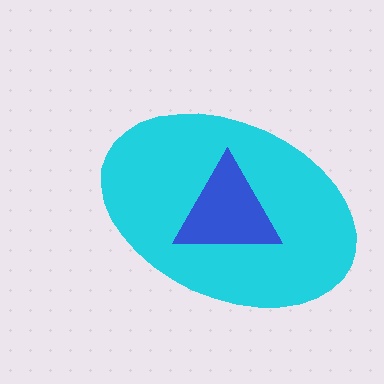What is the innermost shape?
The blue triangle.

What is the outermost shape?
The cyan ellipse.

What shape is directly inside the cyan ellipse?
The blue triangle.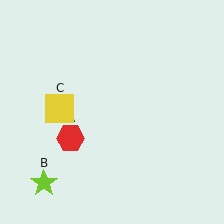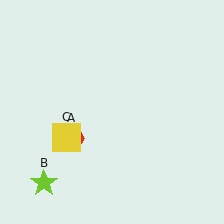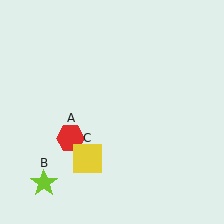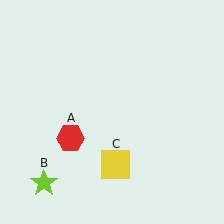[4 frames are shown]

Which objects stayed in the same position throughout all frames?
Red hexagon (object A) and lime star (object B) remained stationary.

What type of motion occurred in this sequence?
The yellow square (object C) rotated counterclockwise around the center of the scene.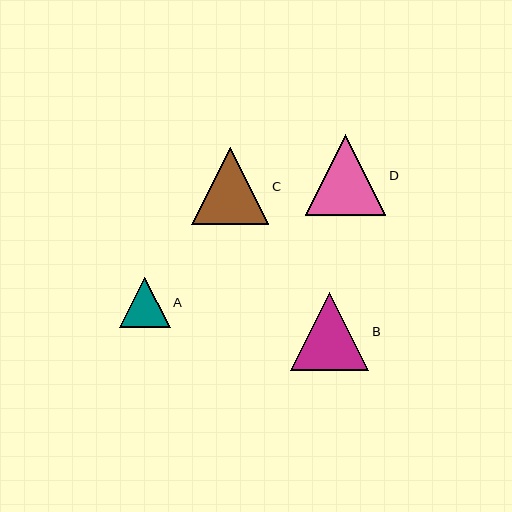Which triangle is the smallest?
Triangle A is the smallest with a size of approximately 51 pixels.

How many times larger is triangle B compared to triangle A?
Triangle B is approximately 1.5 times the size of triangle A.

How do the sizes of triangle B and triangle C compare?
Triangle B and triangle C are approximately the same size.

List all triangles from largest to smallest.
From largest to smallest: D, B, C, A.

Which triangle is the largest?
Triangle D is the largest with a size of approximately 81 pixels.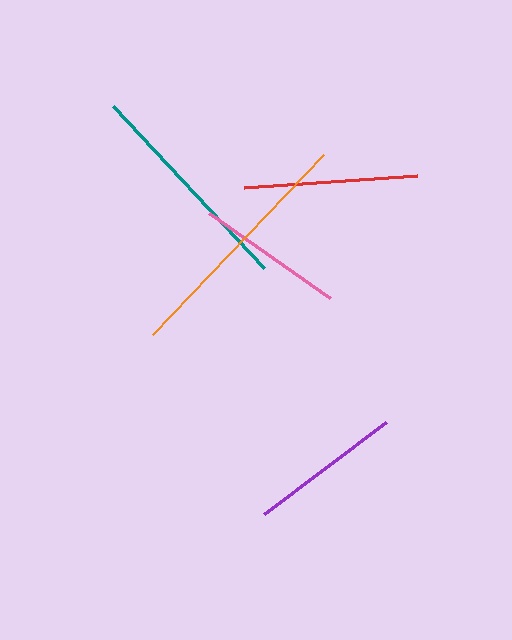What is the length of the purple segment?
The purple segment is approximately 154 pixels long.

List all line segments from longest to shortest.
From longest to shortest: orange, teal, red, purple, pink.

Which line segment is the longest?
The orange line is the longest at approximately 248 pixels.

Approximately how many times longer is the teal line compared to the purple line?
The teal line is approximately 1.4 times the length of the purple line.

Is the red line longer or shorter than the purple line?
The red line is longer than the purple line.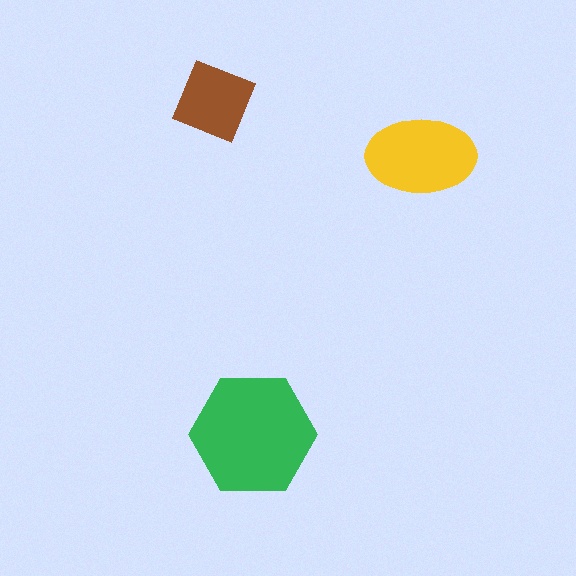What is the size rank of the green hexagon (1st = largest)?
1st.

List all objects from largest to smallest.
The green hexagon, the yellow ellipse, the brown diamond.